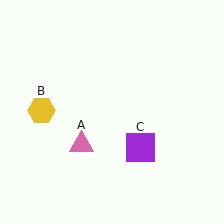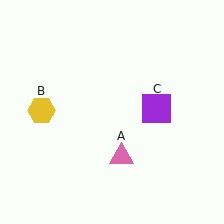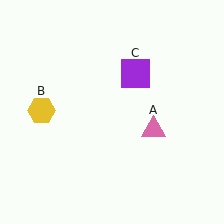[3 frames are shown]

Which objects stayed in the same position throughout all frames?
Yellow hexagon (object B) remained stationary.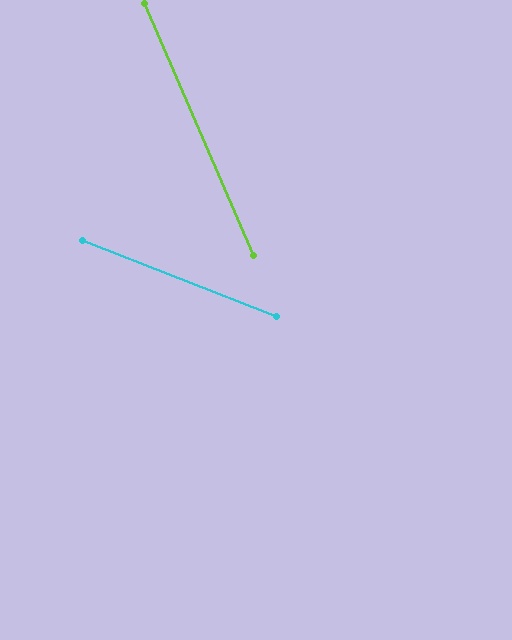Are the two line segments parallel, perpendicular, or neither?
Neither parallel nor perpendicular — they differ by about 45°.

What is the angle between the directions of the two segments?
Approximately 45 degrees.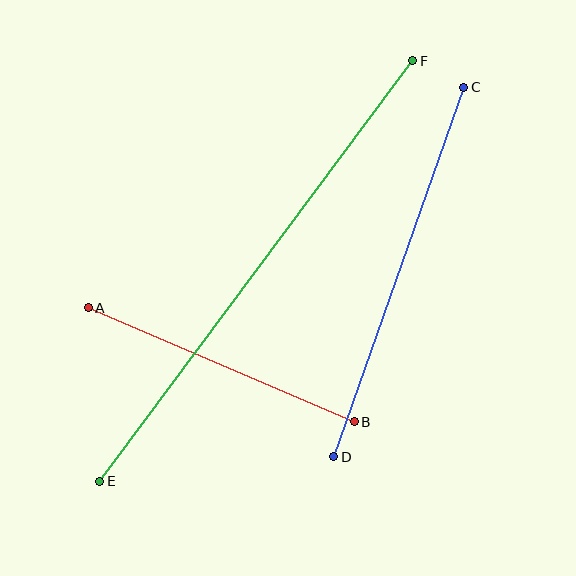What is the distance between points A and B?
The distance is approximately 290 pixels.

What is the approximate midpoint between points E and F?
The midpoint is at approximately (256, 271) pixels.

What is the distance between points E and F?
The distance is approximately 524 pixels.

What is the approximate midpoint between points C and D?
The midpoint is at approximately (399, 272) pixels.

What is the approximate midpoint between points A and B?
The midpoint is at approximately (221, 365) pixels.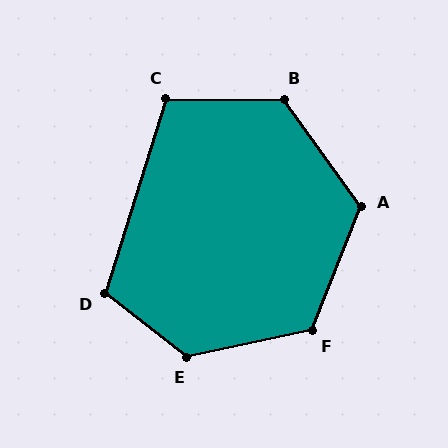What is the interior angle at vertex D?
Approximately 110 degrees (obtuse).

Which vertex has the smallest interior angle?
C, at approximately 107 degrees.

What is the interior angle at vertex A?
Approximately 123 degrees (obtuse).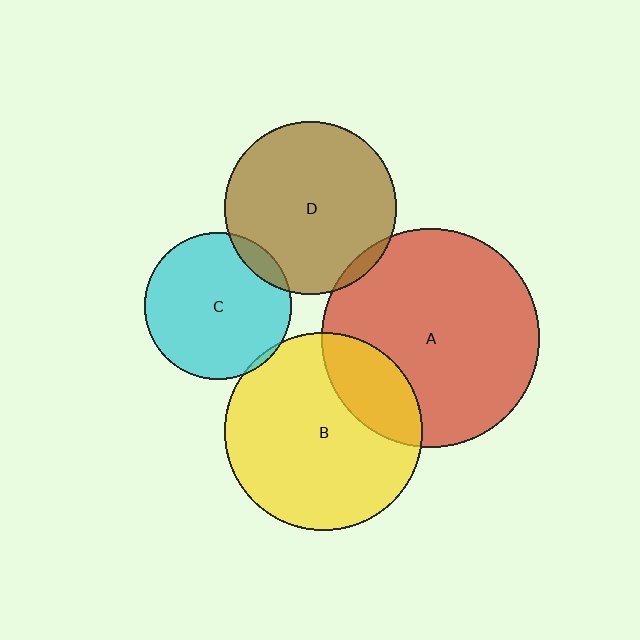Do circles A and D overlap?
Yes.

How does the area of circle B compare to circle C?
Approximately 1.8 times.